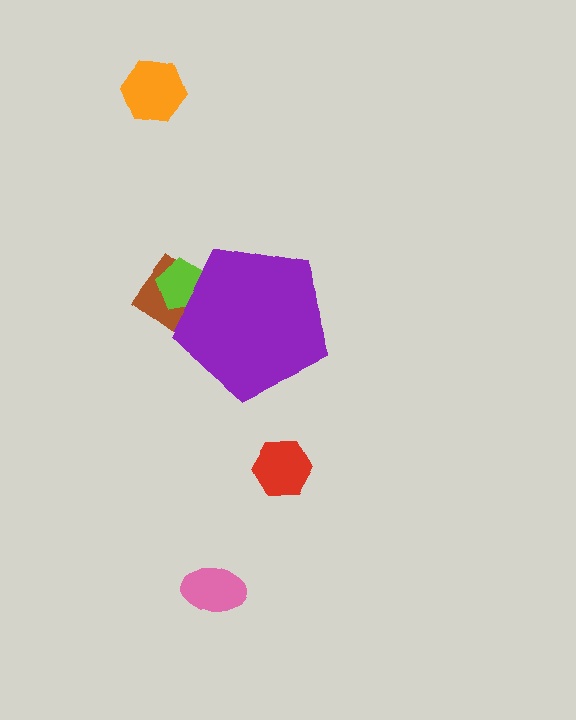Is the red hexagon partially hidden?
No, the red hexagon is fully visible.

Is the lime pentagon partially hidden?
Yes, the lime pentagon is partially hidden behind the purple pentagon.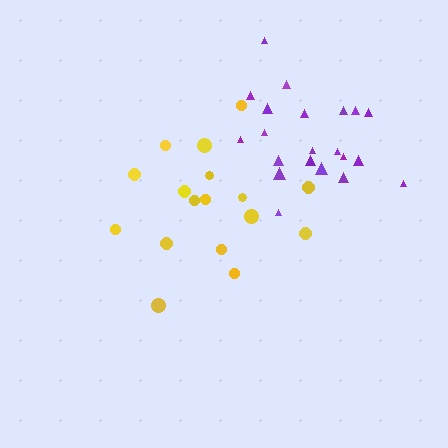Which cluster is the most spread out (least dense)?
Yellow.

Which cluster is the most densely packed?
Purple.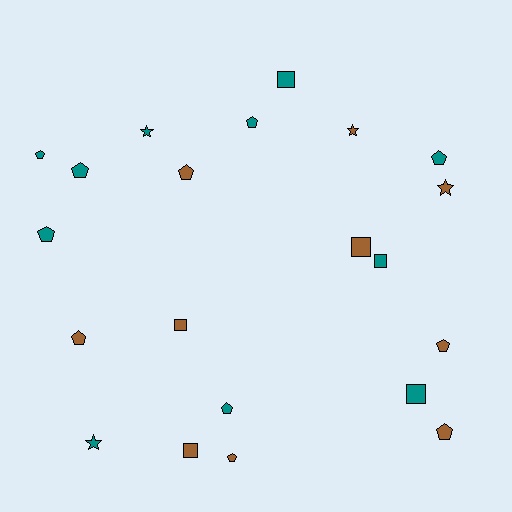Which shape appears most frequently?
Pentagon, with 11 objects.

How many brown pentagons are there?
There are 5 brown pentagons.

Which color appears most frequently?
Teal, with 11 objects.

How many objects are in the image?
There are 21 objects.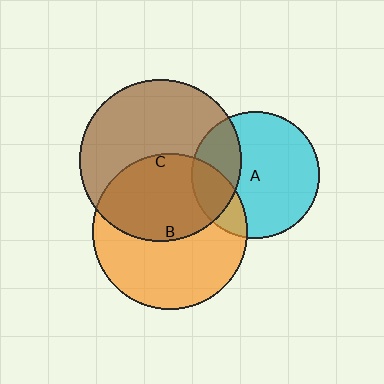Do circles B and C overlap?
Yes.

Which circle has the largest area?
Circle C (brown).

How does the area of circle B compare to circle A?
Approximately 1.5 times.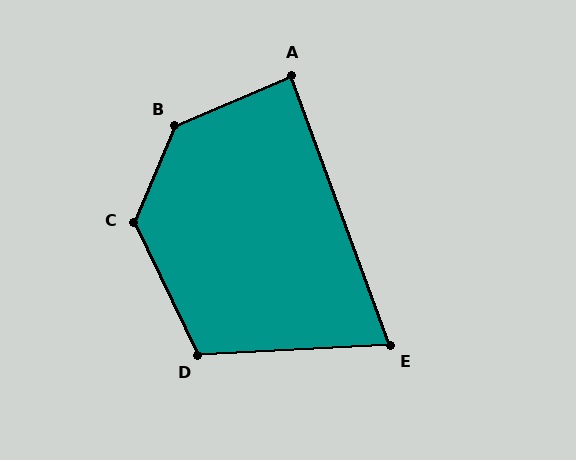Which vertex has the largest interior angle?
B, at approximately 136 degrees.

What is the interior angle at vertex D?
Approximately 113 degrees (obtuse).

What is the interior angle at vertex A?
Approximately 87 degrees (approximately right).